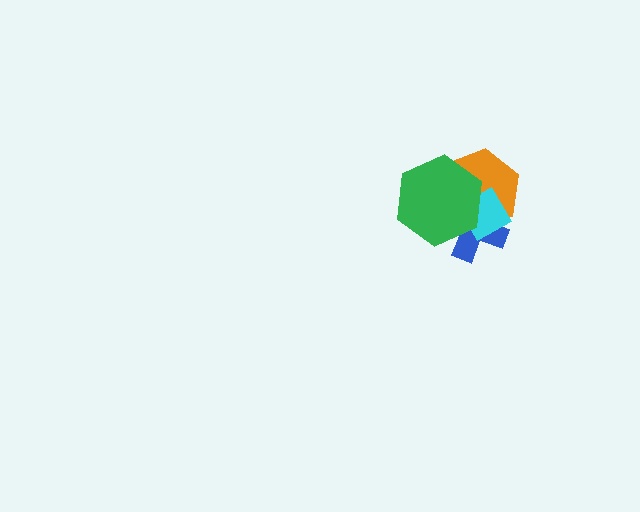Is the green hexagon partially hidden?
No, no other shape covers it.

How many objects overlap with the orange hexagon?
3 objects overlap with the orange hexagon.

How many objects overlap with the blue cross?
3 objects overlap with the blue cross.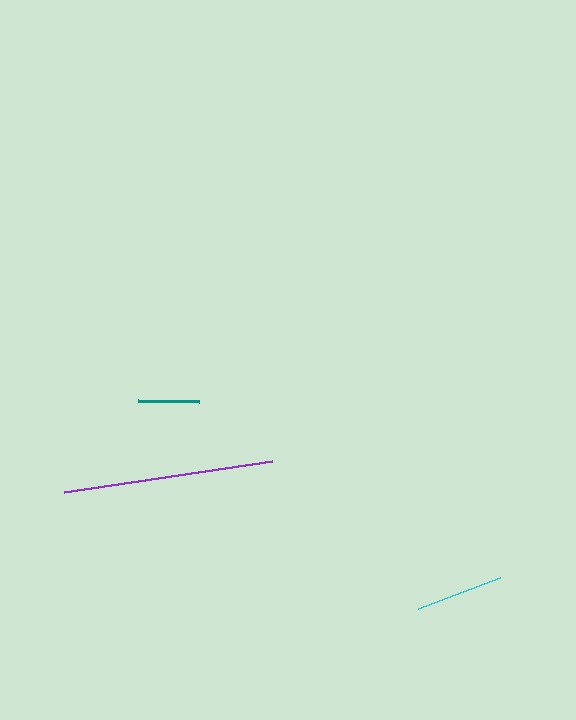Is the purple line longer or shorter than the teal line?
The purple line is longer than the teal line.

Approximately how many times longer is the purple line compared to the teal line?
The purple line is approximately 3.4 times the length of the teal line.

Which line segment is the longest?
The purple line is the longest at approximately 210 pixels.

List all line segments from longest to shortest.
From longest to shortest: purple, cyan, teal.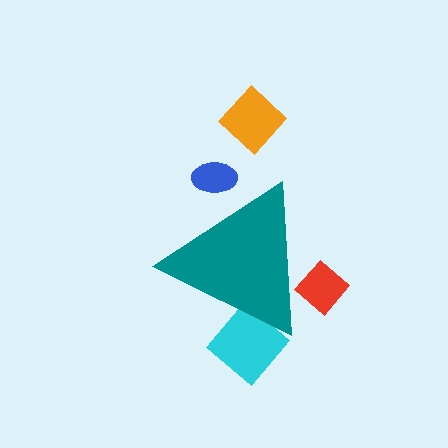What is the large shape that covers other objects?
A teal triangle.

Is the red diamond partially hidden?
Yes, the red diamond is partially hidden behind the teal triangle.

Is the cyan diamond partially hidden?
Yes, the cyan diamond is partially hidden behind the teal triangle.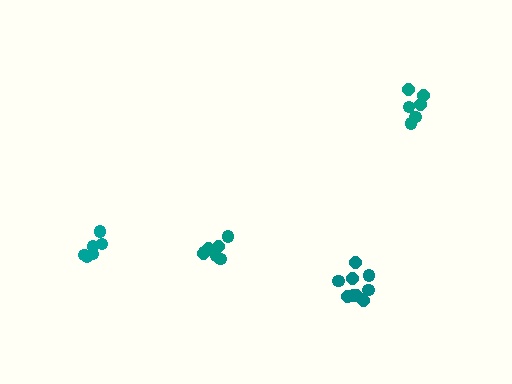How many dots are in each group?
Group 1: 7 dots, Group 2: 6 dots, Group 3: 9 dots, Group 4: 6 dots (28 total).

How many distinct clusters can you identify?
There are 4 distinct clusters.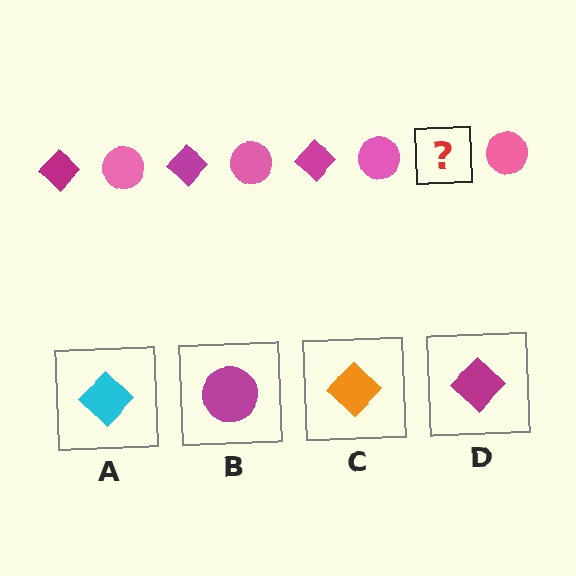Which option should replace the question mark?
Option D.